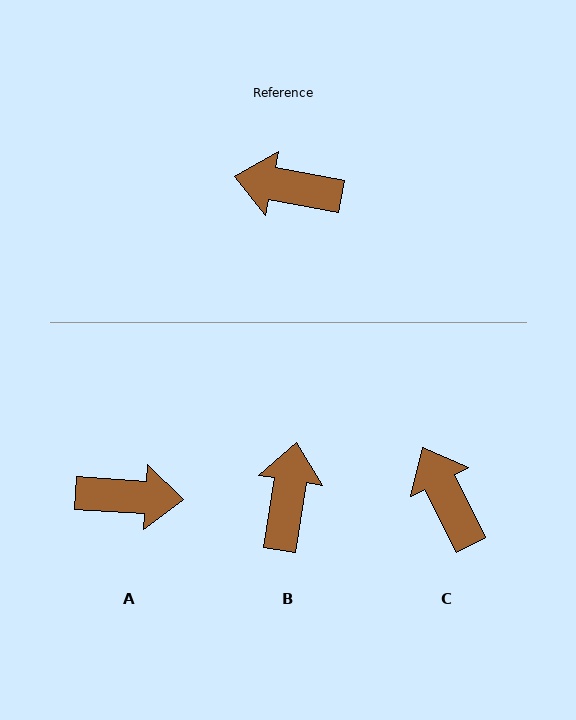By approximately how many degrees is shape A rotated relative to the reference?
Approximately 173 degrees clockwise.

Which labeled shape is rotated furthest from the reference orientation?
A, about 173 degrees away.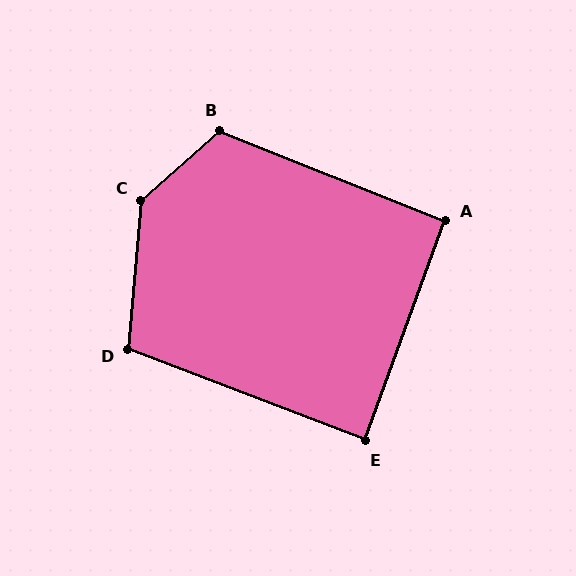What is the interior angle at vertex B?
Approximately 117 degrees (obtuse).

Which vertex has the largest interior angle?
C, at approximately 136 degrees.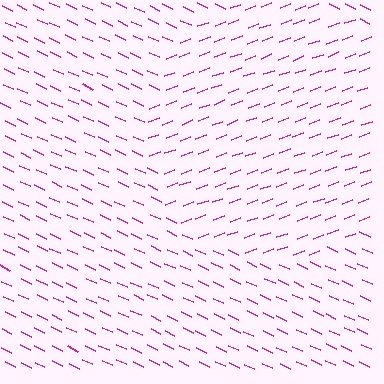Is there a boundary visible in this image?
Yes, there is a texture boundary formed by a change in line orientation.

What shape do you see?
I see a circle.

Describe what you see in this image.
The image is filled with small magenta line segments. A circle region in the image has lines oriented differently from the surrounding lines, creating a visible texture boundary.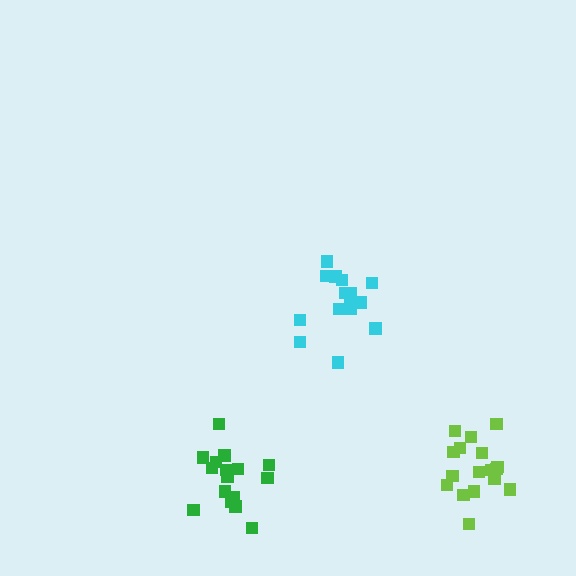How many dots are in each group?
Group 1: 17 dots, Group 2: 16 dots, Group 3: 15 dots (48 total).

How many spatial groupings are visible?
There are 3 spatial groupings.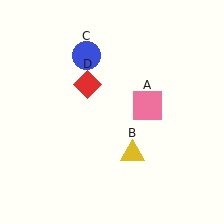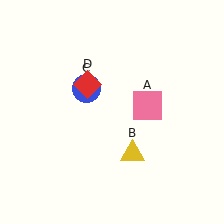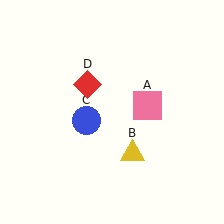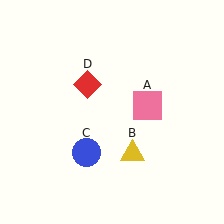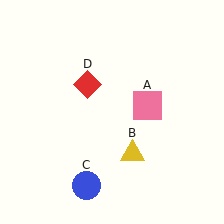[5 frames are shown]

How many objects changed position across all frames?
1 object changed position: blue circle (object C).